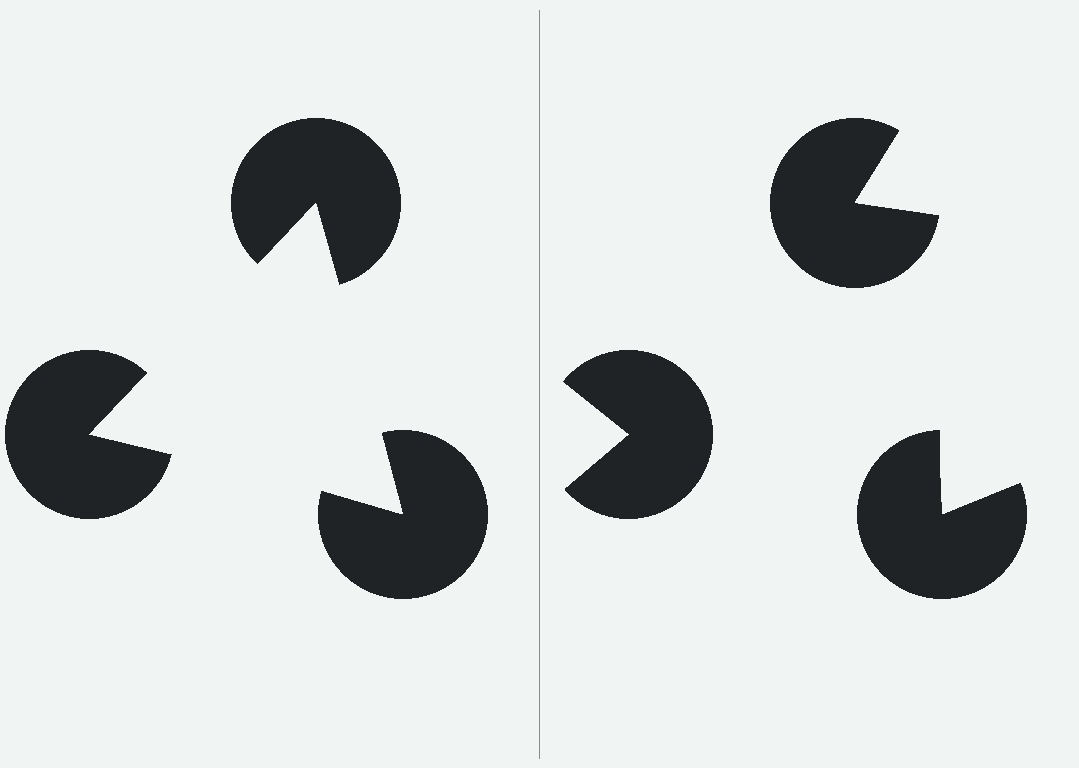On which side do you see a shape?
An illusory triangle appears on the left side. On the right side the wedge cuts are rotated, so no coherent shape forms.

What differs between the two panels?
The pac-man discs are positioned identically on both sides; only the wedge orientations differ. On the left they align to a triangle; on the right they are misaligned.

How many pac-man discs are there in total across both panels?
6 — 3 on each side.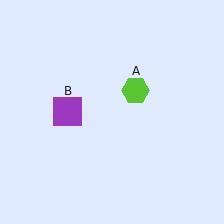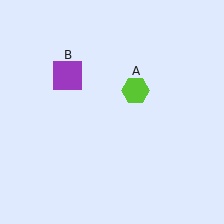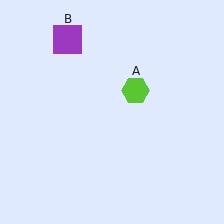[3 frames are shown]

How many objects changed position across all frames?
1 object changed position: purple square (object B).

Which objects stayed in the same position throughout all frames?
Lime hexagon (object A) remained stationary.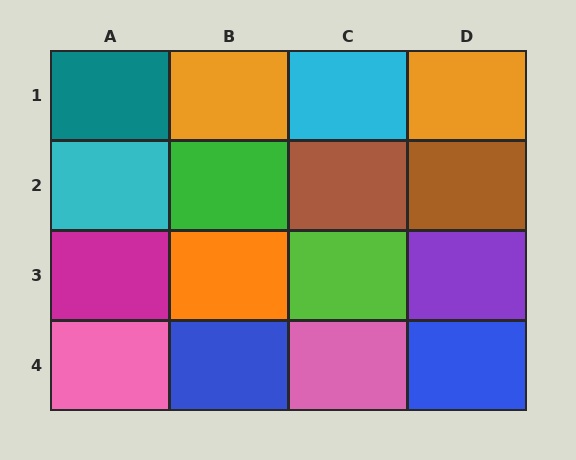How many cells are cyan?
2 cells are cyan.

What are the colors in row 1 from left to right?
Teal, orange, cyan, orange.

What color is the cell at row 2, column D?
Brown.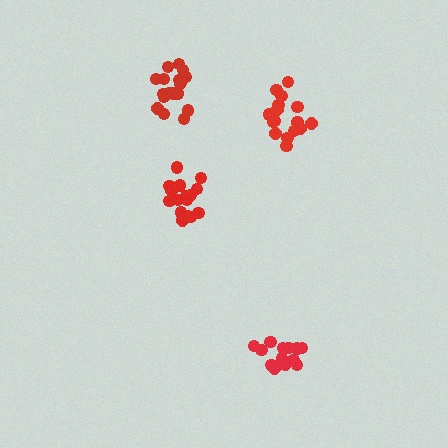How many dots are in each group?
Group 1: 17 dots, Group 2: 20 dots, Group 3: 17 dots, Group 4: 15 dots (69 total).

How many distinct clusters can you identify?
There are 4 distinct clusters.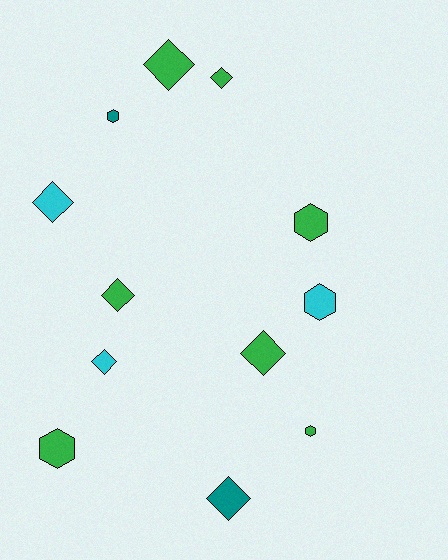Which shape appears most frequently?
Diamond, with 7 objects.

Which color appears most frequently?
Green, with 7 objects.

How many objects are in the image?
There are 12 objects.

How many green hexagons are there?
There are 3 green hexagons.